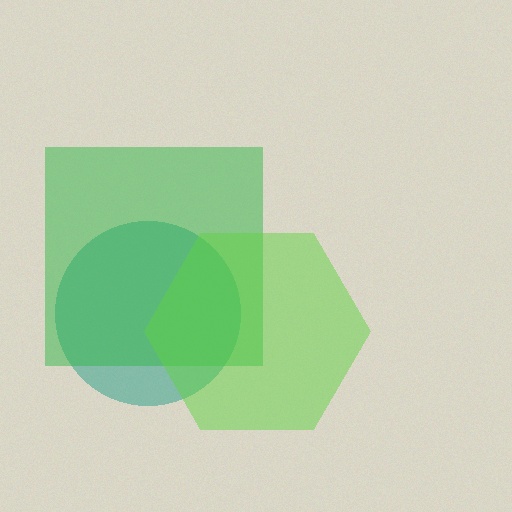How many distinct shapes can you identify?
There are 3 distinct shapes: a teal circle, a green square, a lime hexagon.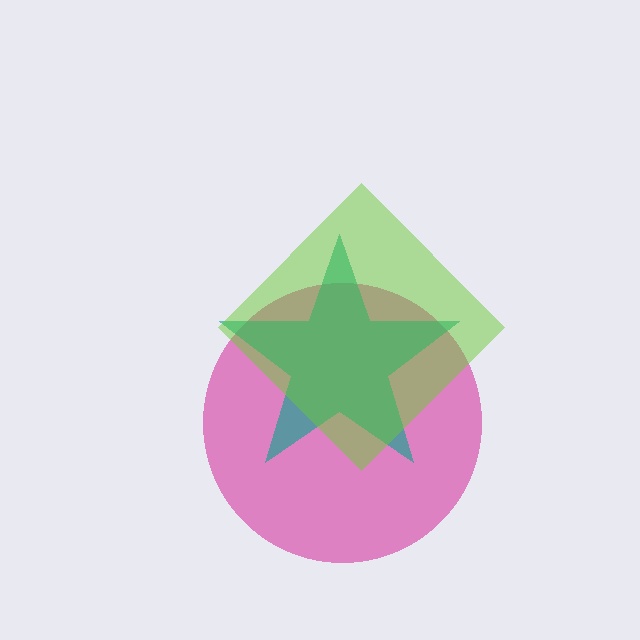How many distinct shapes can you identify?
There are 3 distinct shapes: a magenta circle, a teal star, a lime diamond.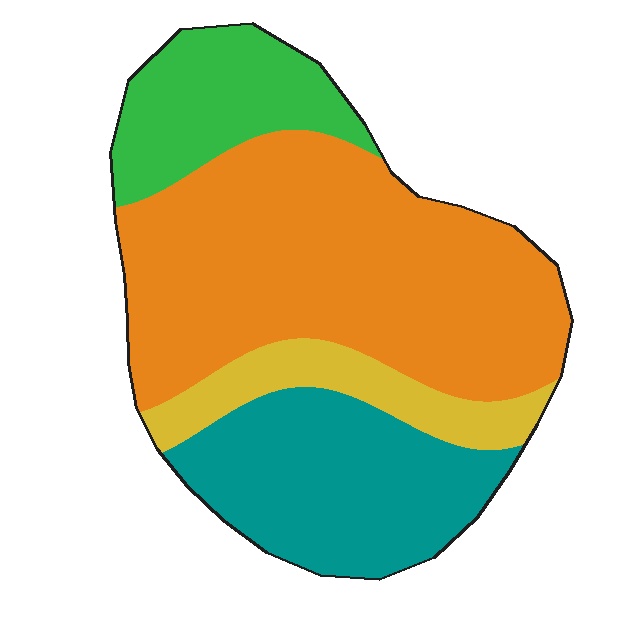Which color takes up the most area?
Orange, at roughly 50%.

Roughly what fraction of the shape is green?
Green covers about 15% of the shape.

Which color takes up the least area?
Yellow, at roughly 10%.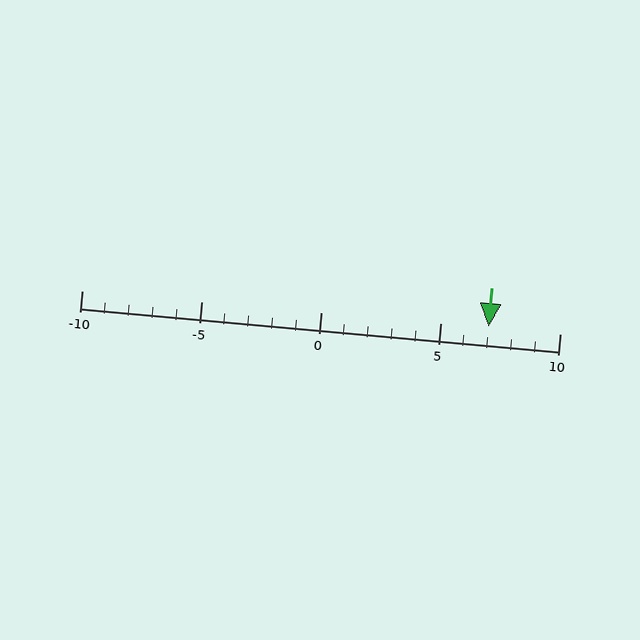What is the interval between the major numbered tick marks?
The major tick marks are spaced 5 units apart.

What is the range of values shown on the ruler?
The ruler shows values from -10 to 10.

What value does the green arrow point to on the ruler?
The green arrow points to approximately 7.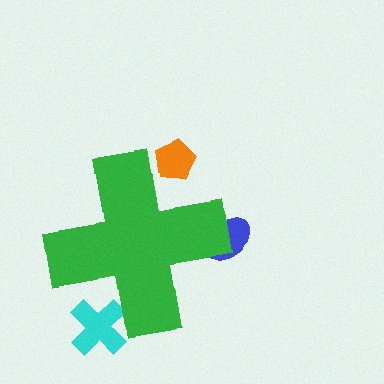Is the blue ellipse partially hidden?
Yes, the blue ellipse is partially hidden behind the green cross.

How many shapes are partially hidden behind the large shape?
3 shapes are partially hidden.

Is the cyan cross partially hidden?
Yes, the cyan cross is partially hidden behind the green cross.